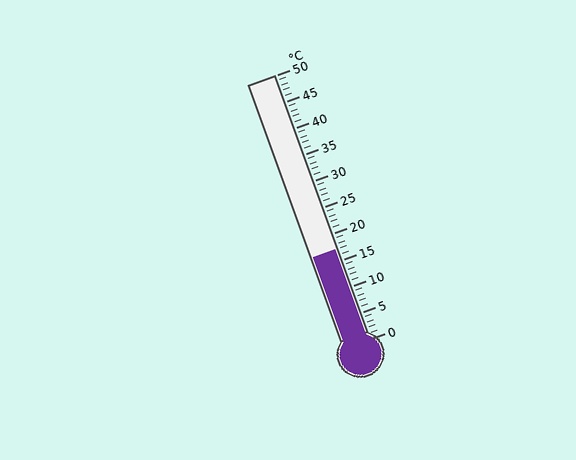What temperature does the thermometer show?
The thermometer shows approximately 17°C.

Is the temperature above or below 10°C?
The temperature is above 10°C.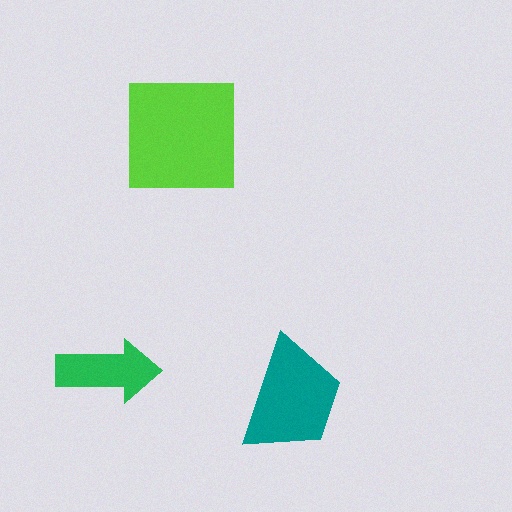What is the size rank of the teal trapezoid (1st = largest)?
2nd.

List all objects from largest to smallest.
The lime square, the teal trapezoid, the green arrow.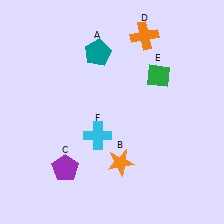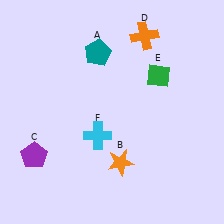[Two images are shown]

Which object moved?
The purple pentagon (C) moved left.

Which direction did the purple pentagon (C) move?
The purple pentagon (C) moved left.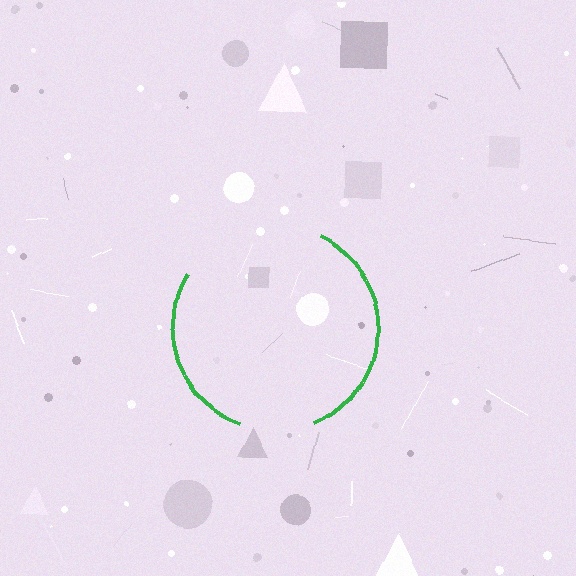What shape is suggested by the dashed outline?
The dashed outline suggests a circle.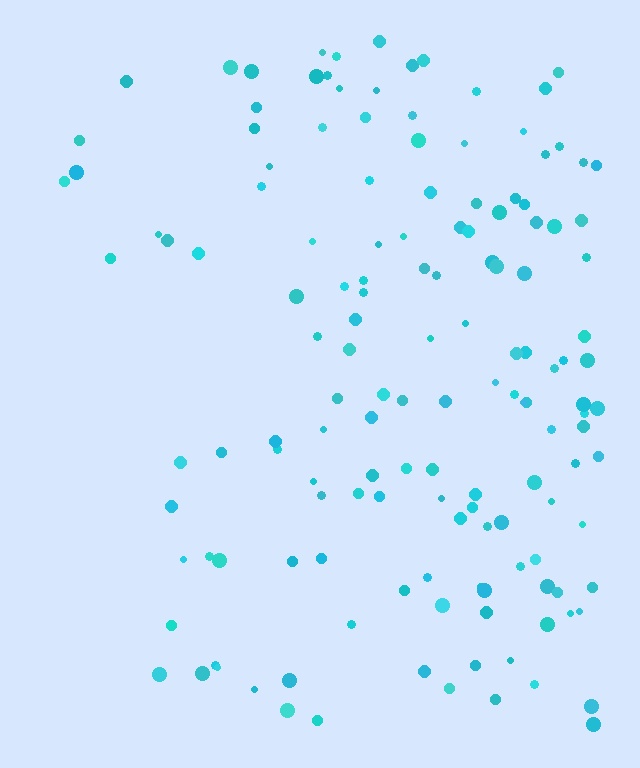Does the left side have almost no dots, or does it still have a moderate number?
Still a moderate number, just noticeably fewer than the right.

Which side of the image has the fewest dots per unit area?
The left.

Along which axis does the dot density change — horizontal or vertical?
Horizontal.